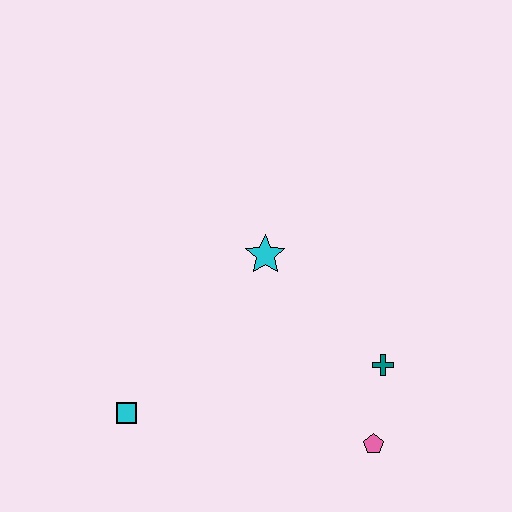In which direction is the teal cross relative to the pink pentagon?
The teal cross is above the pink pentagon.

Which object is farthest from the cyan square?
The teal cross is farthest from the cyan square.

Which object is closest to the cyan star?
The teal cross is closest to the cyan star.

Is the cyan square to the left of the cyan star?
Yes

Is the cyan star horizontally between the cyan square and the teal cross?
Yes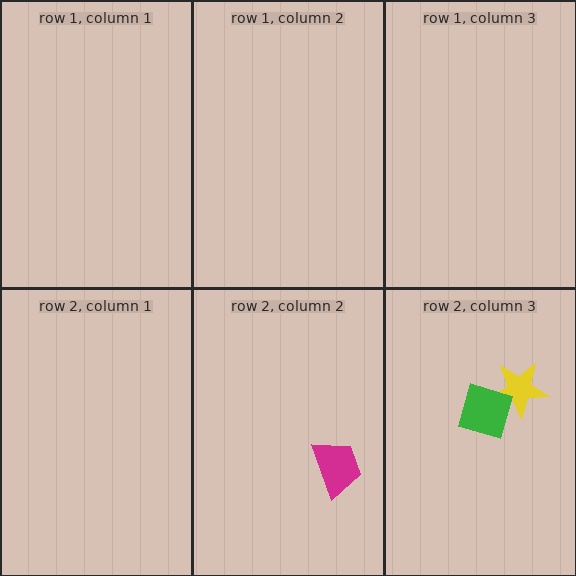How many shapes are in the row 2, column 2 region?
1.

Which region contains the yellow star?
The row 2, column 3 region.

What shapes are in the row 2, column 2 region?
The magenta trapezoid.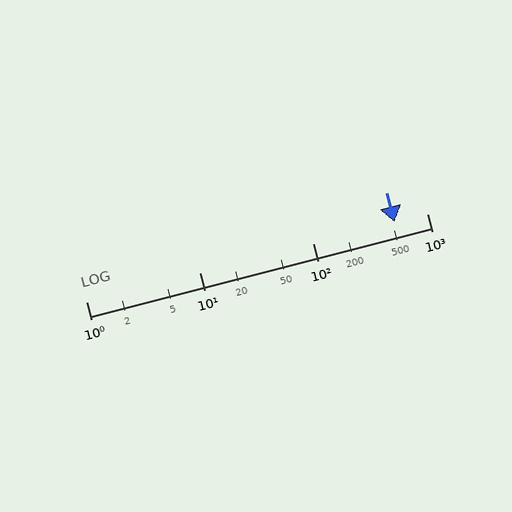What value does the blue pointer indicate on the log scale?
The pointer indicates approximately 520.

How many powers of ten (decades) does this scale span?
The scale spans 3 decades, from 1 to 1000.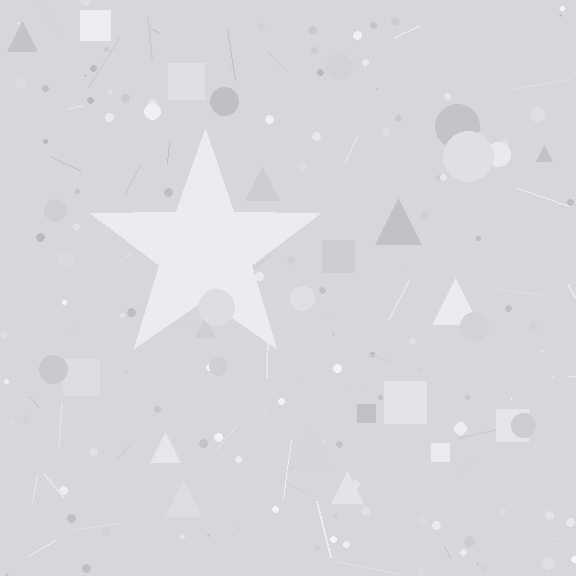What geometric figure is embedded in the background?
A star is embedded in the background.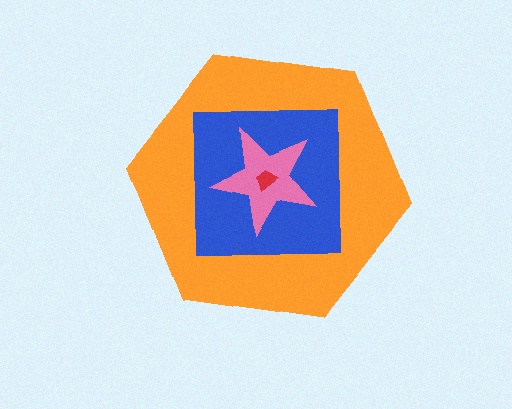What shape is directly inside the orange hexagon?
The blue square.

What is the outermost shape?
The orange hexagon.